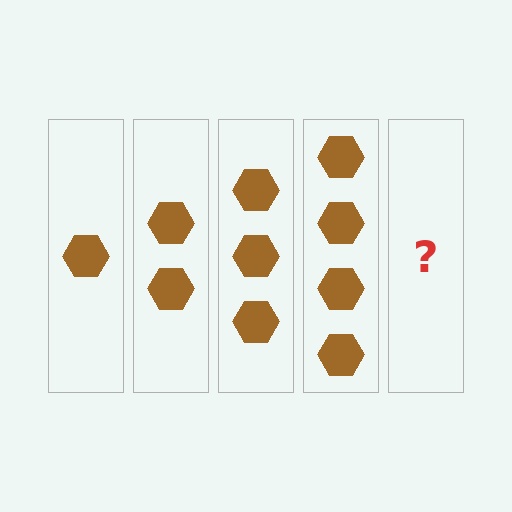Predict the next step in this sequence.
The next step is 5 hexagons.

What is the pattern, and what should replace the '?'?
The pattern is that each step adds one more hexagon. The '?' should be 5 hexagons.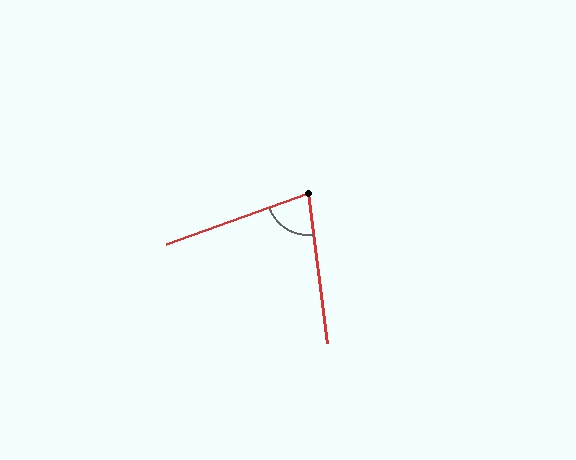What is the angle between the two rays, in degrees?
Approximately 78 degrees.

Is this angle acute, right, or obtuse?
It is acute.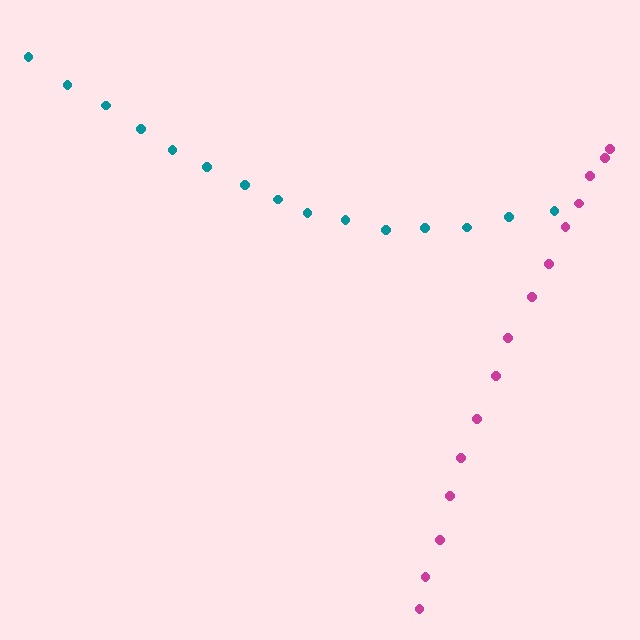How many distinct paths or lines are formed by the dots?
There are 2 distinct paths.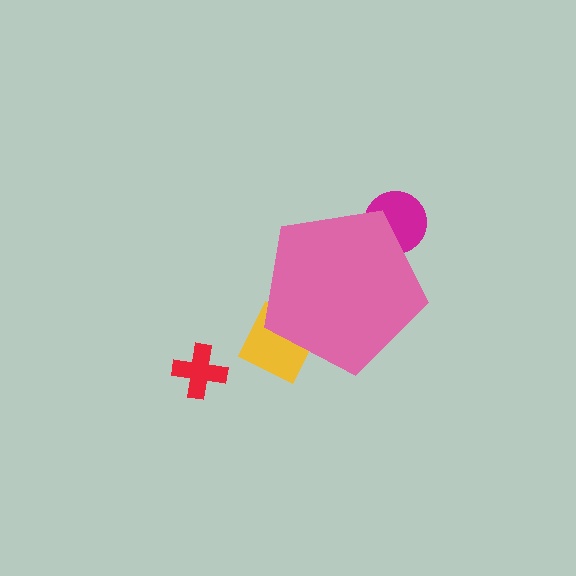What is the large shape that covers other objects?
A pink pentagon.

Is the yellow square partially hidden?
Yes, the yellow square is partially hidden behind the pink pentagon.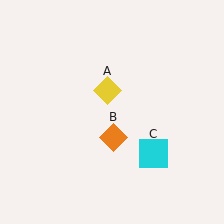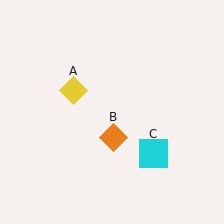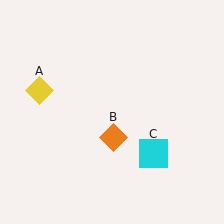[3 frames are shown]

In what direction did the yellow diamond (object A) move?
The yellow diamond (object A) moved left.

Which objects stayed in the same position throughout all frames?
Orange diamond (object B) and cyan square (object C) remained stationary.